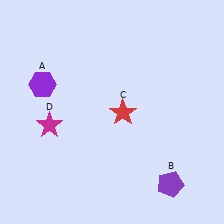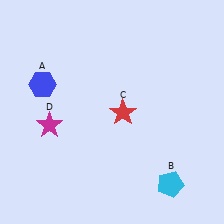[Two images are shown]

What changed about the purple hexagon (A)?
In Image 1, A is purple. In Image 2, it changed to blue.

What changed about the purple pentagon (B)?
In Image 1, B is purple. In Image 2, it changed to cyan.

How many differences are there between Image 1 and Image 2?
There are 2 differences between the two images.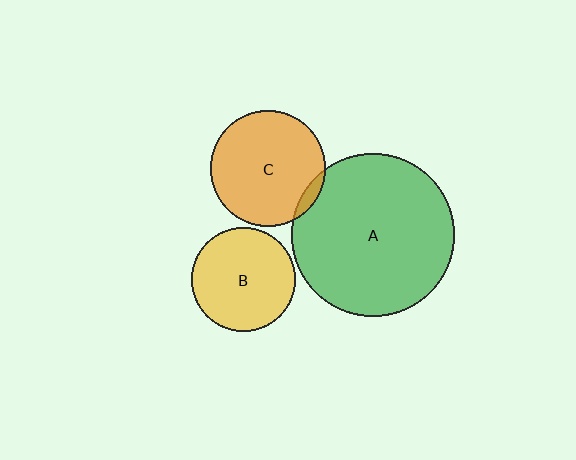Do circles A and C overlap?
Yes.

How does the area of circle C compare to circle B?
Approximately 1.2 times.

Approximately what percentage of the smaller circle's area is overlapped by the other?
Approximately 5%.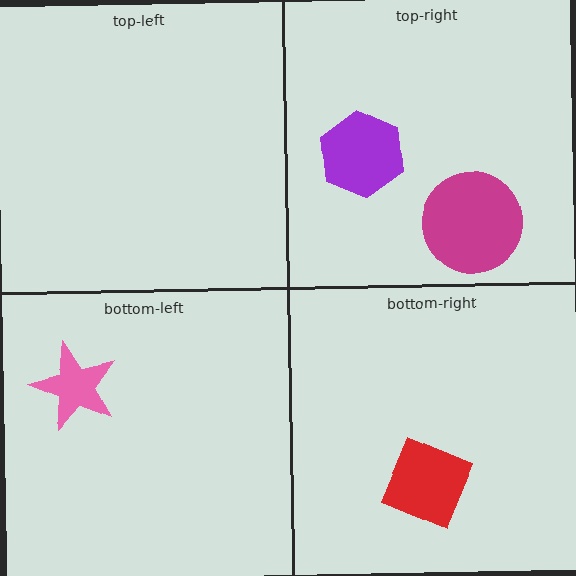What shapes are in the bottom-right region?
The red square.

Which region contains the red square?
The bottom-right region.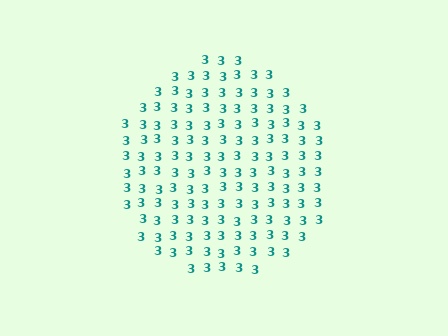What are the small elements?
The small elements are digit 3's.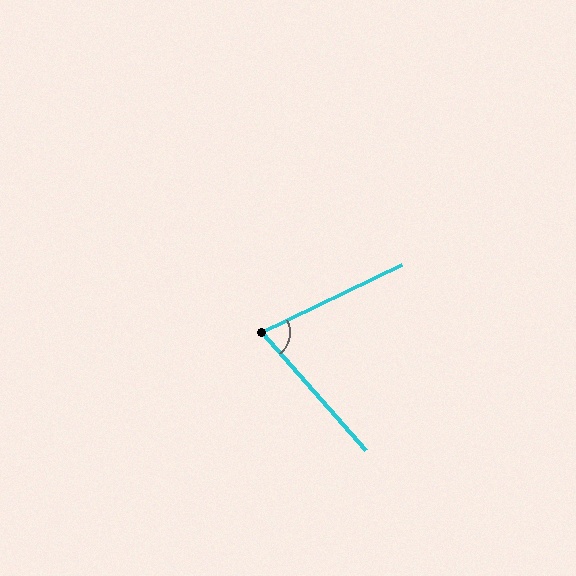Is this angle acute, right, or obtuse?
It is acute.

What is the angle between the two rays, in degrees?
Approximately 74 degrees.